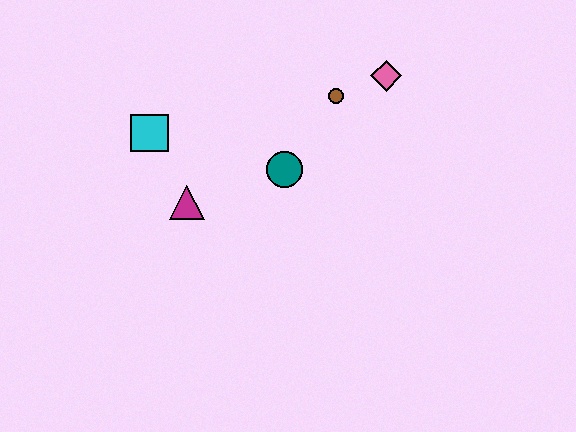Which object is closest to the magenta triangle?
The cyan square is closest to the magenta triangle.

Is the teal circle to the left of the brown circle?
Yes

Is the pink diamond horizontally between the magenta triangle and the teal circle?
No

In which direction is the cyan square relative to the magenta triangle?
The cyan square is above the magenta triangle.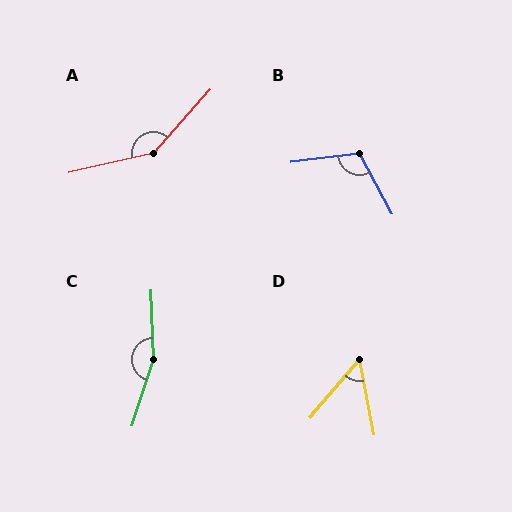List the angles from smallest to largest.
D (51°), B (111°), A (145°), C (160°).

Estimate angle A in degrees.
Approximately 145 degrees.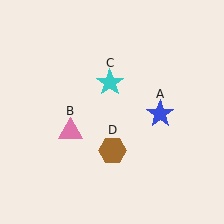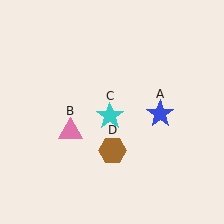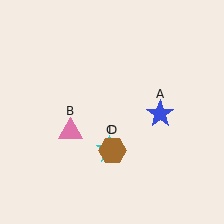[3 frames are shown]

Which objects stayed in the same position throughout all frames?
Blue star (object A) and pink triangle (object B) and brown hexagon (object D) remained stationary.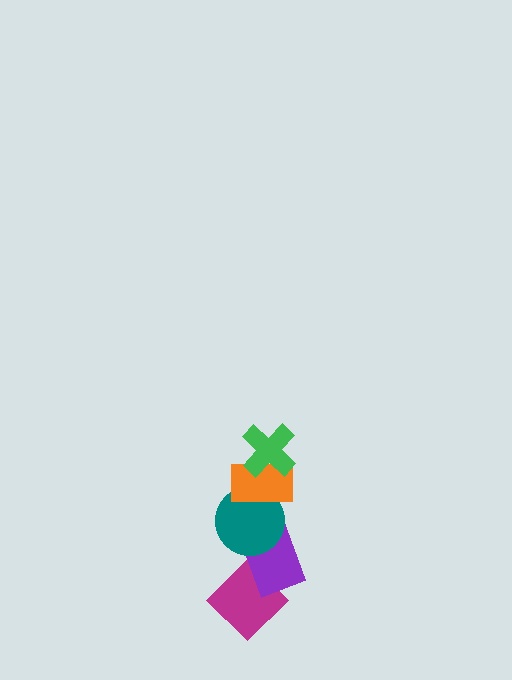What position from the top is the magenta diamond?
The magenta diamond is 5th from the top.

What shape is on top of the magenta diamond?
The purple rectangle is on top of the magenta diamond.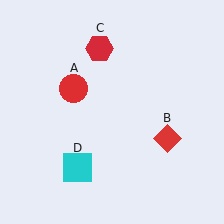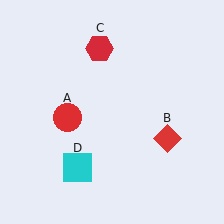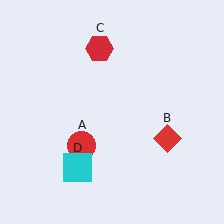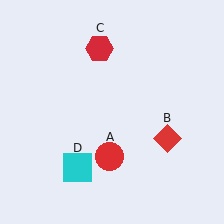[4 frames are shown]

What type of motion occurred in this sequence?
The red circle (object A) rotated counterclockwise around the center of the scene.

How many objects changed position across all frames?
1 object changed position: red circle (object A).